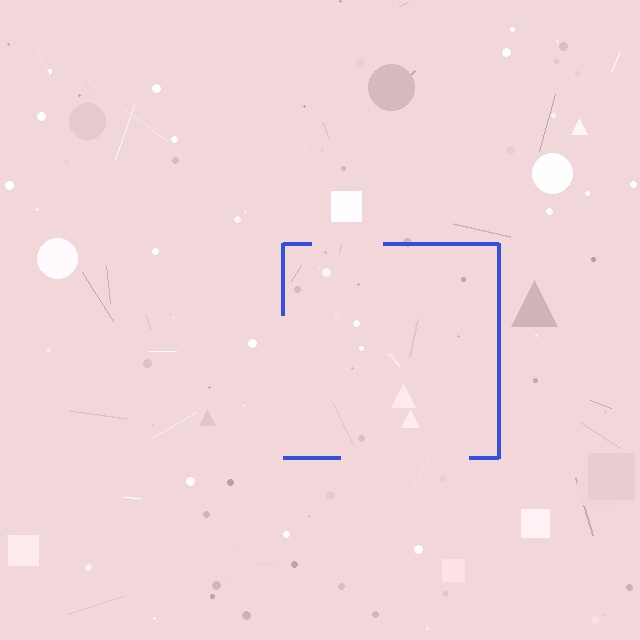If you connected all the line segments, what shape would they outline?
They would outline a square.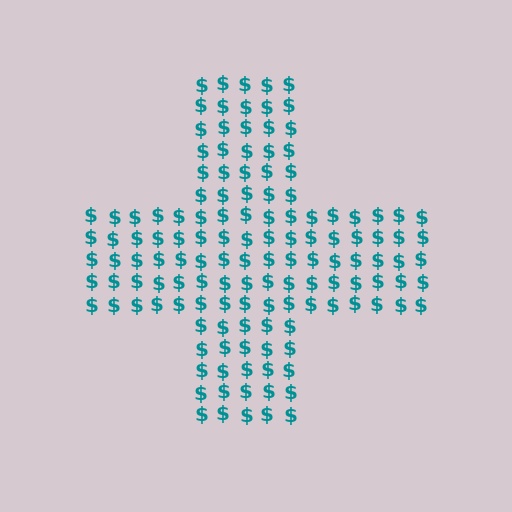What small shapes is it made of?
It is made of small dollar signs.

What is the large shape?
The large shape is a cross.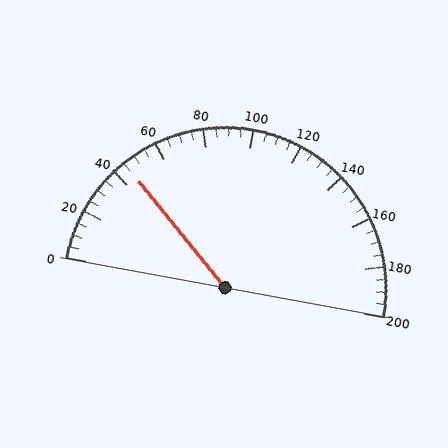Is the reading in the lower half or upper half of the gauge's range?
The reading is in the lower half of the range (0 to 200).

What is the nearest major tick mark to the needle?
The nearest major tick mark is 40.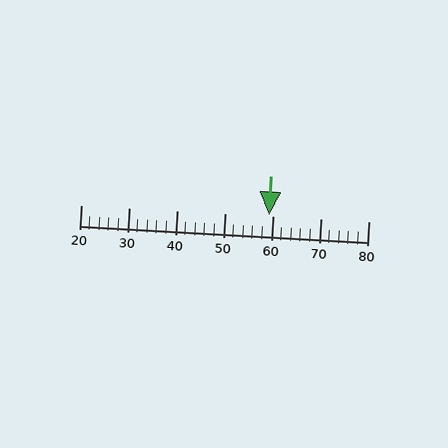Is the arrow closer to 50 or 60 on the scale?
The arrow is closer to 60.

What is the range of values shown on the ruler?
The ruler shows values from 20 to 80.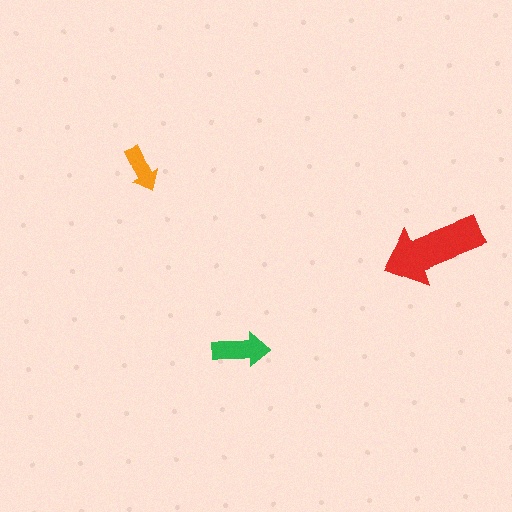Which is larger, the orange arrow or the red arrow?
The red one.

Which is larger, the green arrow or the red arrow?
The red one.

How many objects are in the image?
There are 3 objects in the image.